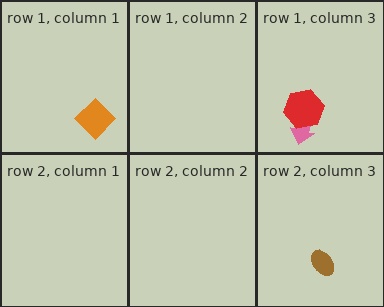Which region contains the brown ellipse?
The row 2, column 3 region.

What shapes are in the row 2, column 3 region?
The brown ellipse.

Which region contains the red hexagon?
The row 1, column 3 region.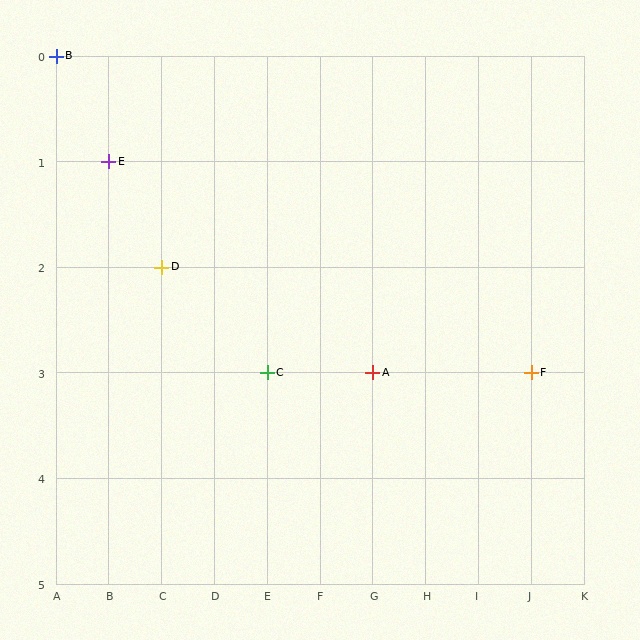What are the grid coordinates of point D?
Point D is at grid coordinates (C, 2).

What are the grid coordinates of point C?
Point C is at grid coordinates (E, 3).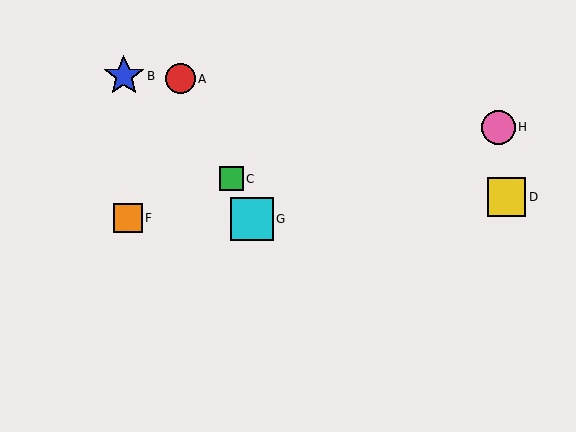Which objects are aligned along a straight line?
Objects A, C, E, G are aligned along a straight line.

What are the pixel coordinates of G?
Object G is at (252, 219).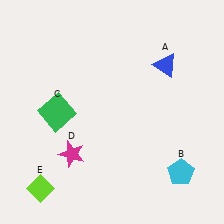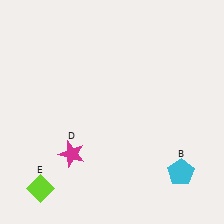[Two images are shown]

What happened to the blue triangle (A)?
The blue triangle (A) was removed in Image 2. It was in the top-right area of Image 1.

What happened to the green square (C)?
The green square (C) was removed in Image 2. It was in the bottom-left area of Image 1.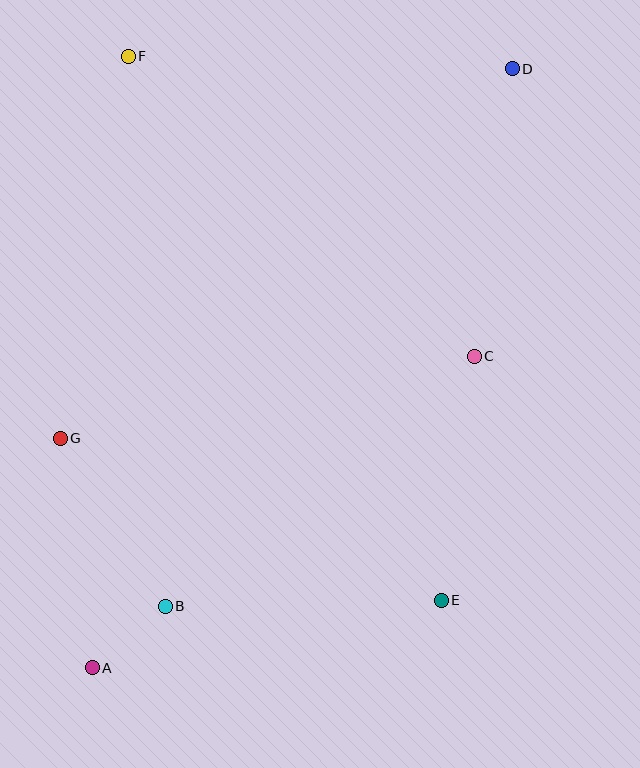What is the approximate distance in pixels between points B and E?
The distance between B and E is approximately 276 pixels.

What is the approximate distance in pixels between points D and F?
The distance between D and F is approximately 384 pixels.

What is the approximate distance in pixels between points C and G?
The distance between C and G is approximately 422 pixels.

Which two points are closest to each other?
Points A and B are closest to each other.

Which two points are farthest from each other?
Points A and D are farthest from each other.